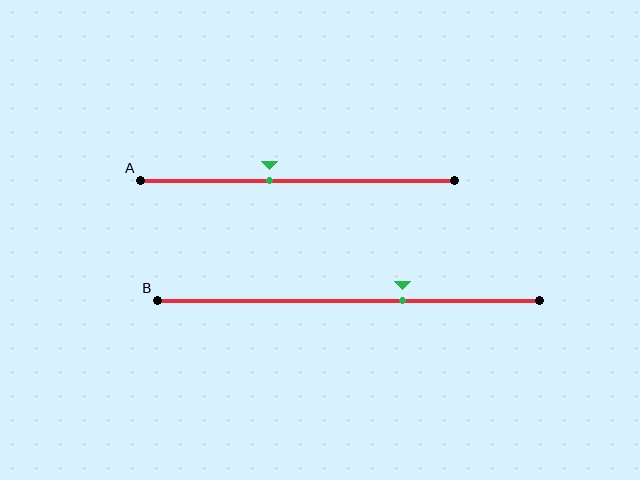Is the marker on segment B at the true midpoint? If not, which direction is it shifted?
No, the marker on segment B is shifted to the right by about 14% of the segment length.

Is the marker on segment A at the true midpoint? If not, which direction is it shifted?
No, the marker on segment A is shifted to the left by about 9% of the segment length.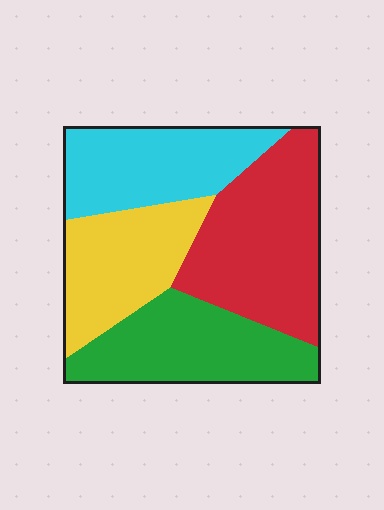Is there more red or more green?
Red.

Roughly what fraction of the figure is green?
Green takes up between a sixth and a third of the figure.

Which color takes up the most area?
Red, at roughly 30%.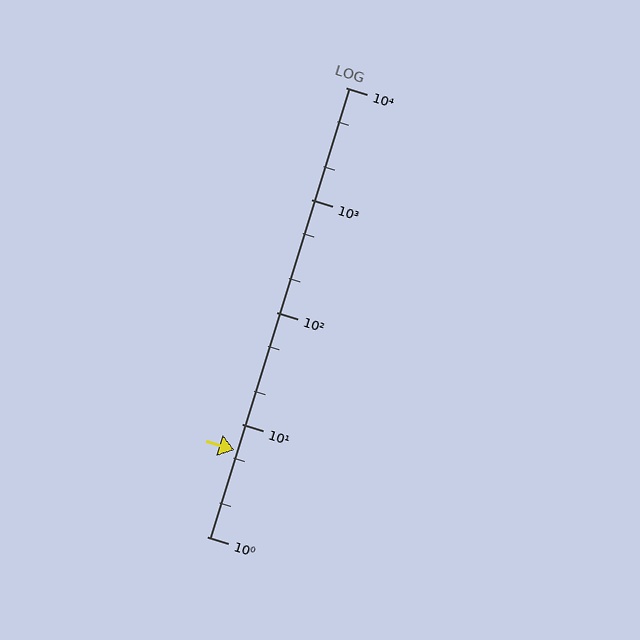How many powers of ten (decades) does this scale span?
The scale spans 4 decades, from 1 to 10000.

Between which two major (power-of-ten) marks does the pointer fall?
The pointer is between 1 and 10.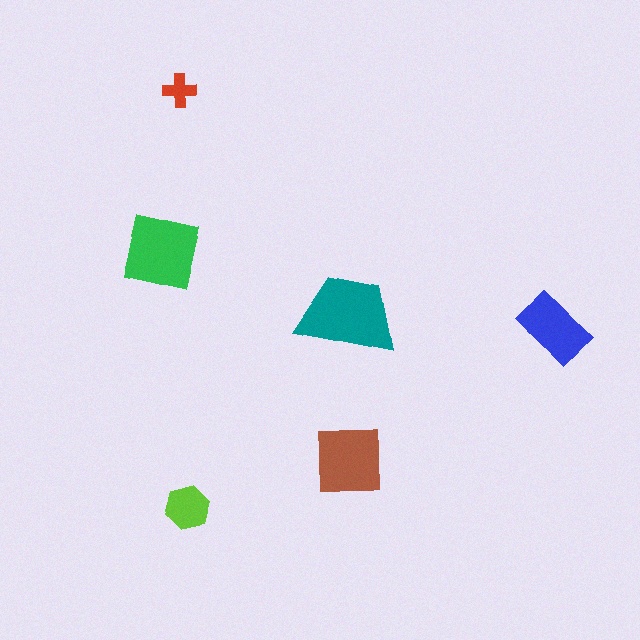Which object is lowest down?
The lime hexagon is bottommost.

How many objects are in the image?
There are 6 objects in the image.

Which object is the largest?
The teal trapezoid.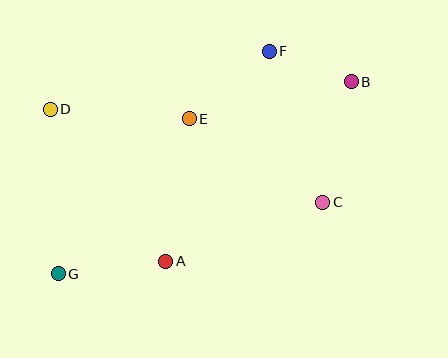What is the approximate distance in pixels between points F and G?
The distance between F and G is approximately 307 pixels.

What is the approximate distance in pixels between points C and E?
The distance between C and E is approximately 157 pixels.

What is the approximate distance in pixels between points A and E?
The distance between A and E is approximately 144 pixels.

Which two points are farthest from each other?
Points B and G are farthest from each other.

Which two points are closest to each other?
Points B and F are closest to each other.